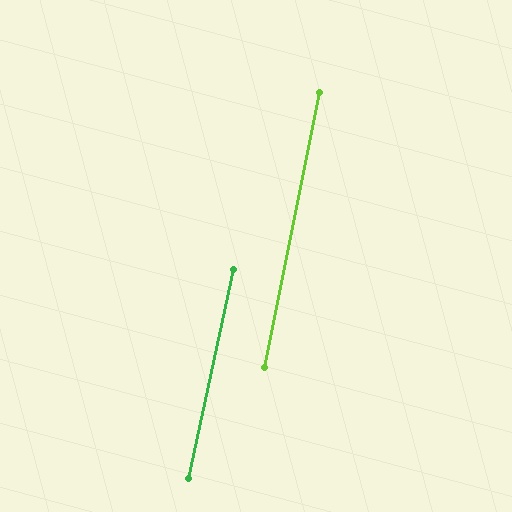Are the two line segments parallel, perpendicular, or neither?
Parallel — their directions differ by only 0.8°.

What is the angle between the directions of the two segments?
Approximately 1 degree.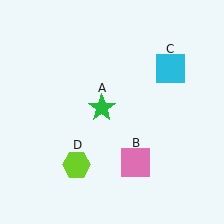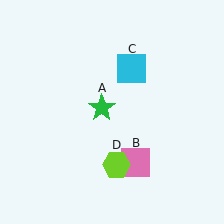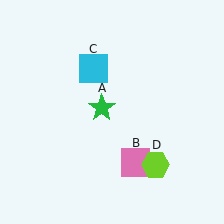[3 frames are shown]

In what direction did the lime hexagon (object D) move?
The lime hexagon (object D) moved right.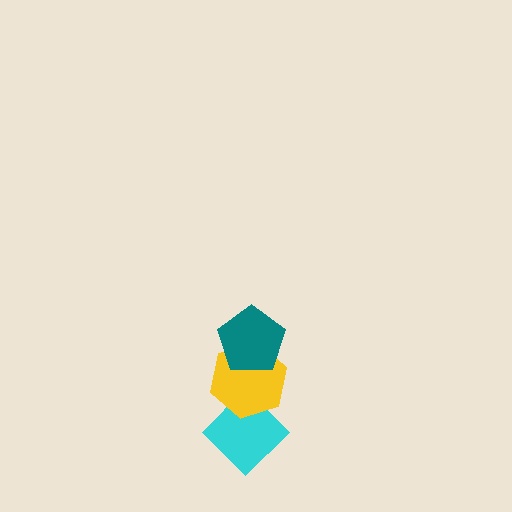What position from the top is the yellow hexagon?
The yellow hexagon is 2nd from the top.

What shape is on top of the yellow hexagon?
The teal pentagon is on top of the yellow hexagon.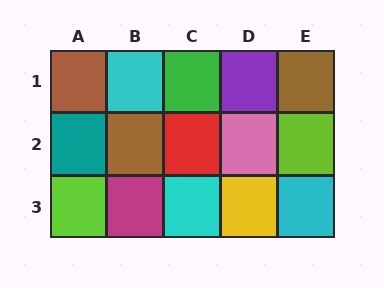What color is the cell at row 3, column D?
Yellow.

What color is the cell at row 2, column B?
Brown.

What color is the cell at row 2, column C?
Red.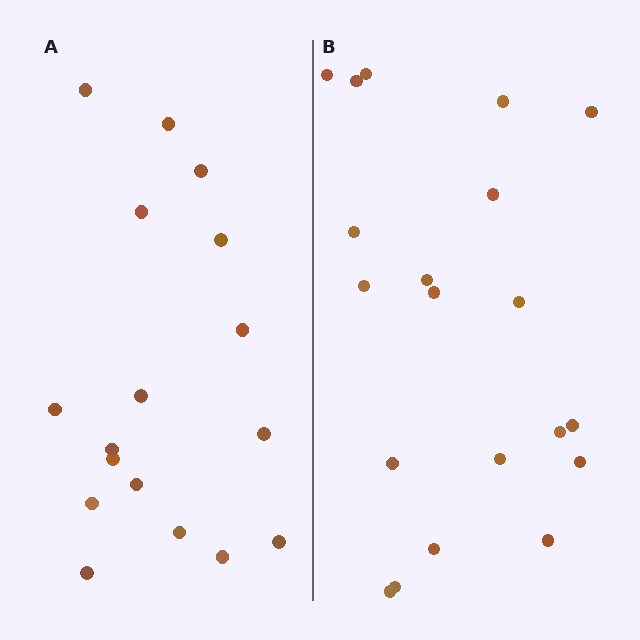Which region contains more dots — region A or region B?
Region B (the right region) has more dots.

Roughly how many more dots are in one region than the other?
Region B has just a few more — roughly 2 or 3 more dots than region A.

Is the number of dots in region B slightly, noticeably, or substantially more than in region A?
Region B has only slightly more — the two regions are fairly close. The ratio is roughly 1.2 to 1.